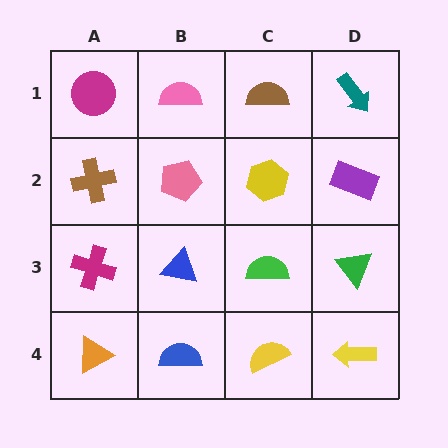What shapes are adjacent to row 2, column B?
A pink semicircle (row 1, column B), a blue triangle (row 3, column B), a brown cross (row 2, column A), a yellow hexagon (row 2, column C).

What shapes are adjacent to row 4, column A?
A magenta cross (row 3, column A), a blue semicircle (row 4, column B).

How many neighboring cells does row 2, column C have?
4.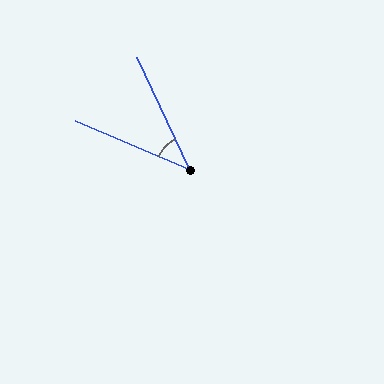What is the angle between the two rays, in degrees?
Approximately 42 degrees.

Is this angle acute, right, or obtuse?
It is acute.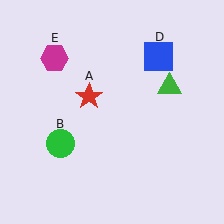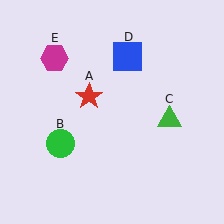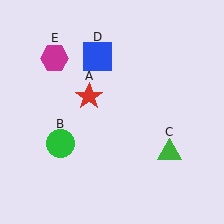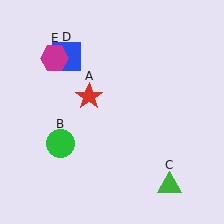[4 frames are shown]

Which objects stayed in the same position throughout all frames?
Red star (object A) and green circle (object B) and magenta hexagon (object E) remained stationary.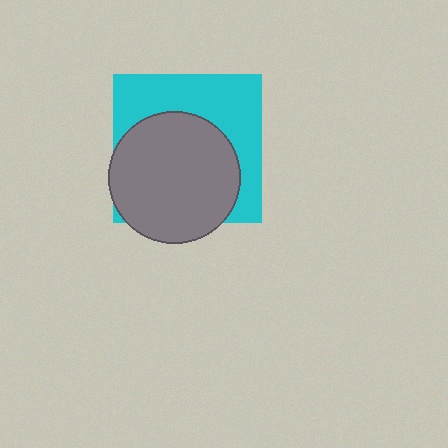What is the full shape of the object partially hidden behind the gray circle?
The partially hidden object is a cyan square.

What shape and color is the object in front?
The object in front is a gray circle.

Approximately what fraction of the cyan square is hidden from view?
Roughly 56% of the cyan square is hidden behind the gray circle.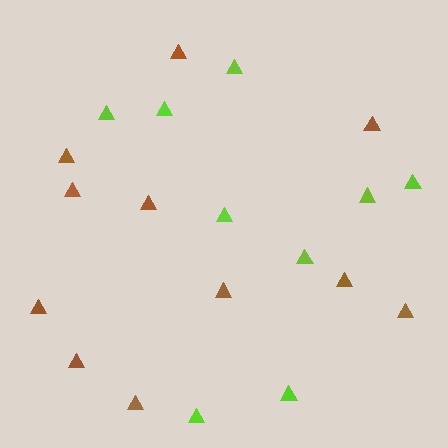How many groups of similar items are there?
There are 2 groups: one group of brown triangles (11) and one group of lime triangles (9).